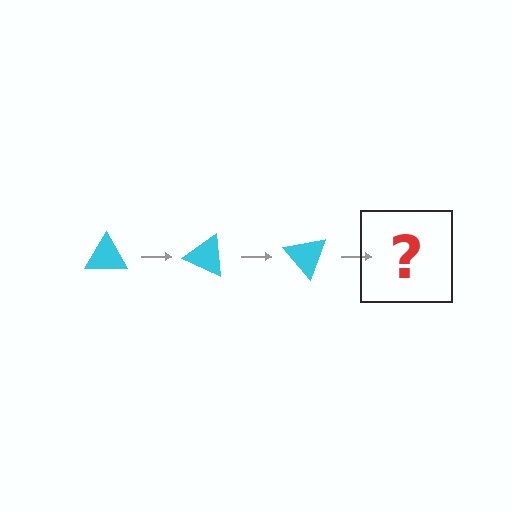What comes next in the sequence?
The next element should be a cyan triangle rotated 75 degrees.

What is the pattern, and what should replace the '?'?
The pattern is that the triangle rotates 25 degrees each step. The '?' should be a cyan triangle rotated 75 degrees.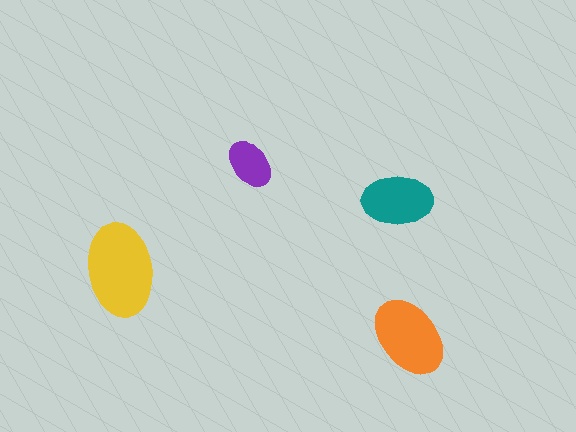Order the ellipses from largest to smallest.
the yellow one, the orange one, the teal one, the purple one.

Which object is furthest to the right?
The orange ellipse is rightmost.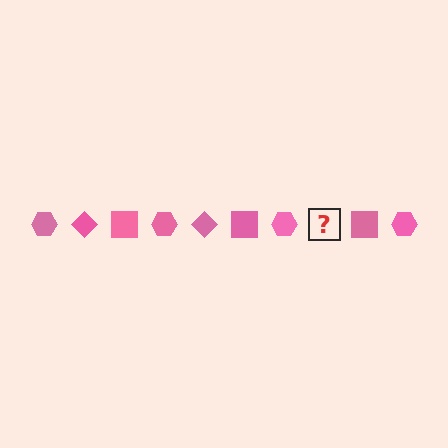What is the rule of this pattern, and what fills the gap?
The rule is that the pattern cycles through hexagon, diamond, square shapes in pink. The gap should be filled with a pink diamond.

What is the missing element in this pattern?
The missing element is a pink diamond.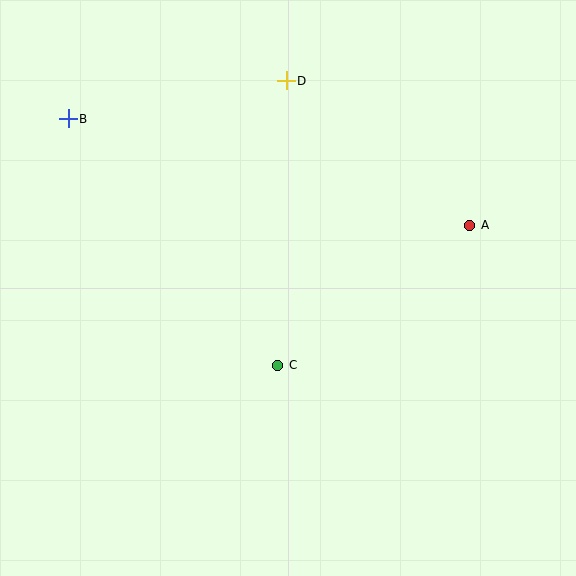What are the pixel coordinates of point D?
Point D is at (286, 81).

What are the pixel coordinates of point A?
Point A is at (470, 225).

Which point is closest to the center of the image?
Point C at (278, 365) is closest to the center.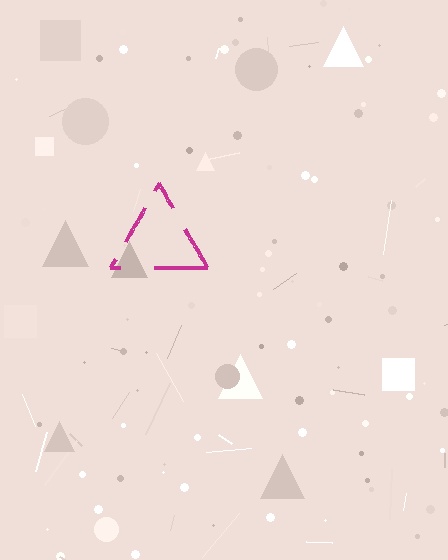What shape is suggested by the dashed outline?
The dashed outline suggests a triangle.